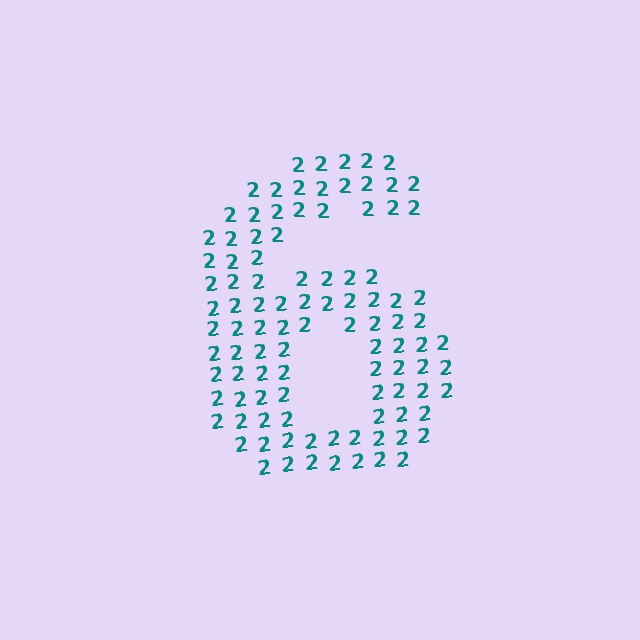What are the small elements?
The small elements are digit 2's.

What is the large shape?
The large shape is the digit 6.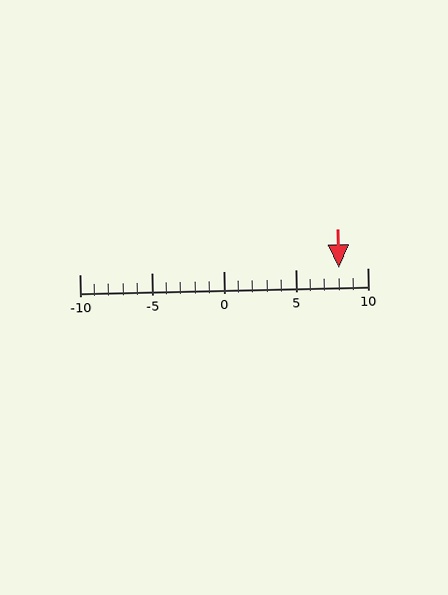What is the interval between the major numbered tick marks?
The major tick marks are spaced 5 units apart.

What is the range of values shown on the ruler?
The ruler shows values from -10 to 10.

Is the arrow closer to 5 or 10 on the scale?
The arrow is closer to 10.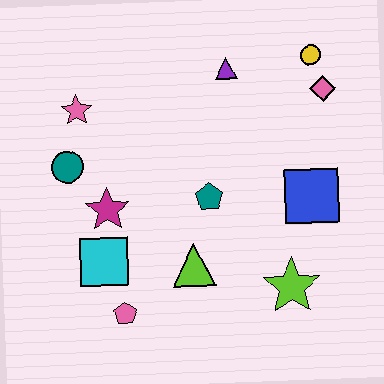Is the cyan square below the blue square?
Yes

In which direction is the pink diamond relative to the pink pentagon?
The pink diamond is above the pink pentagon.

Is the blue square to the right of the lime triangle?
Yes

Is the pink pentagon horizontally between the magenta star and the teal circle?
No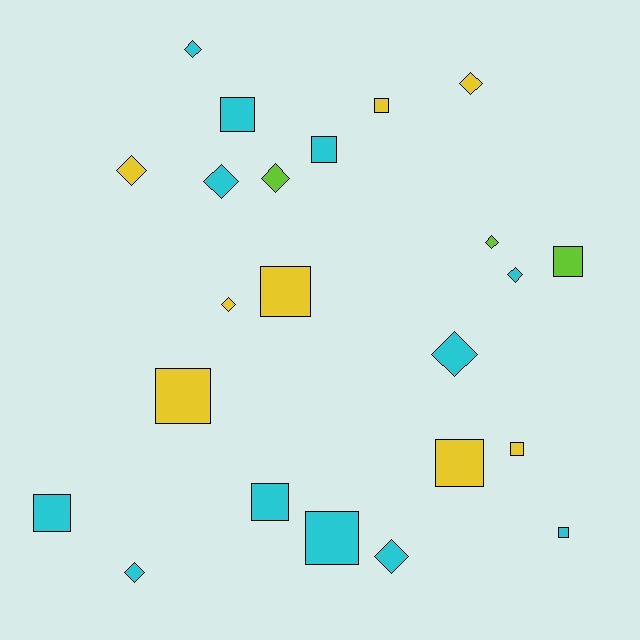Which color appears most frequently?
Cyan, with 12 objects.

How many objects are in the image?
There are 23 objects.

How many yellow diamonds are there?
There are 3 yellow diamonds.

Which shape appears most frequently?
Square, with 12 objects.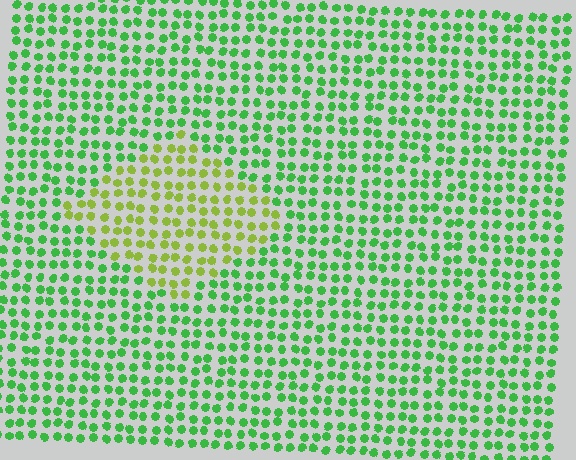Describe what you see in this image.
The image is filled with small green elements in a uniform arrangement. A diamond-shaped region is visible where the elements are tinted to a slightly different hue, forming a subtle color boundary.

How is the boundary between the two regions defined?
The boundary is defined purely by a slight shift in hue (about 43 degrees). Spacing, size, and orientation are identical on both sides.